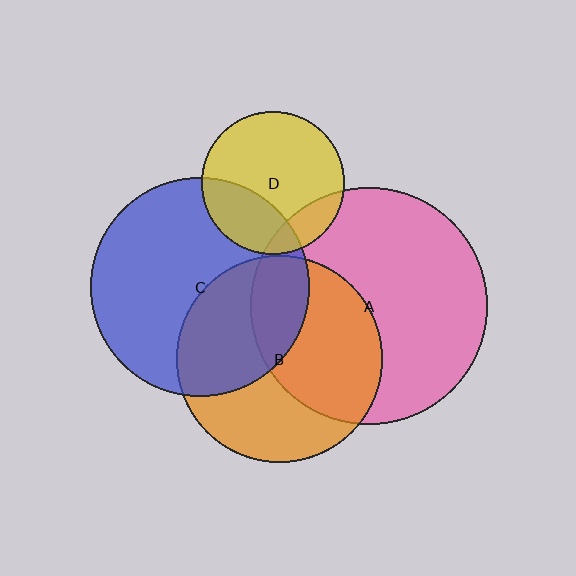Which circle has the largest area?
Circle A (pink).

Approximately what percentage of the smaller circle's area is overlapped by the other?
Approximately 40%.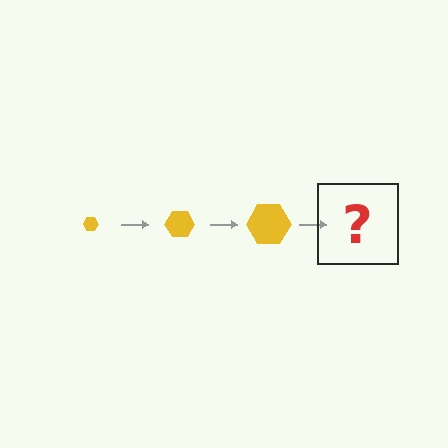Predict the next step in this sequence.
The next step is a yellow hexagon, larger than the previous one.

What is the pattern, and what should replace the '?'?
The pattern is that the hexagon gets progressively larger each step. The '?' should be a yellow hexagon, larger than the previous one.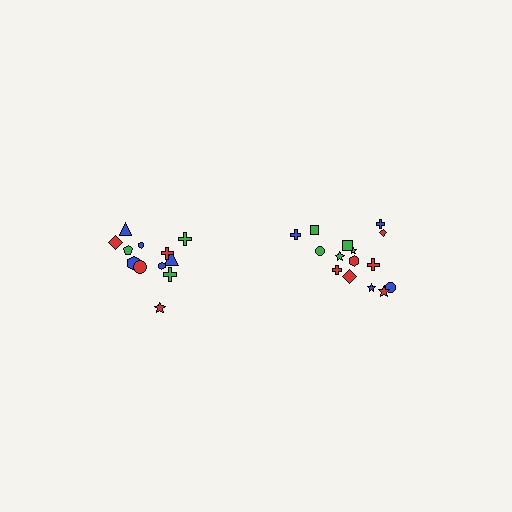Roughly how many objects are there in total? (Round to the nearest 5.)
Roughly 25 objects in total.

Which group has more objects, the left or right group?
The right group.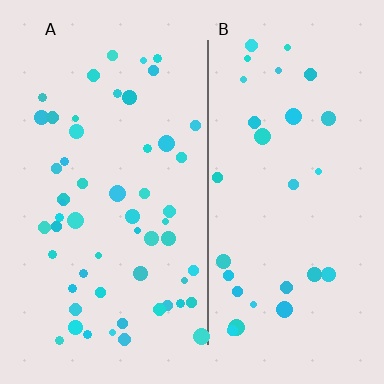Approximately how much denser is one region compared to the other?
Approximately 1.9× — region A over region B.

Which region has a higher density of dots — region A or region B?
A (the left).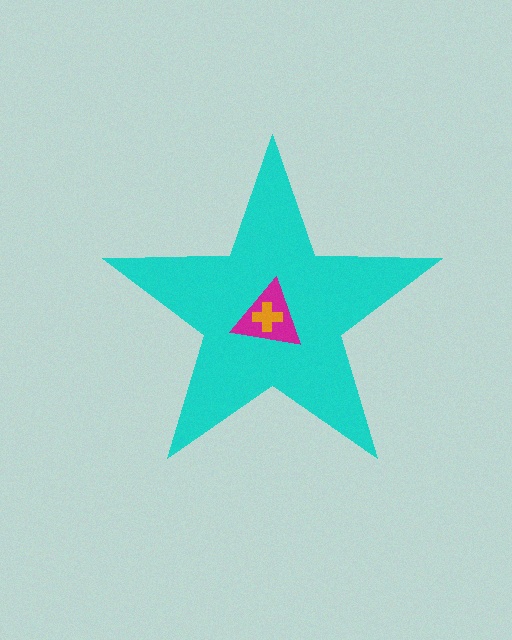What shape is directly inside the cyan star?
The magenta triangle.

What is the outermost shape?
The cyan star.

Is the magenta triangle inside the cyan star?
Yes.